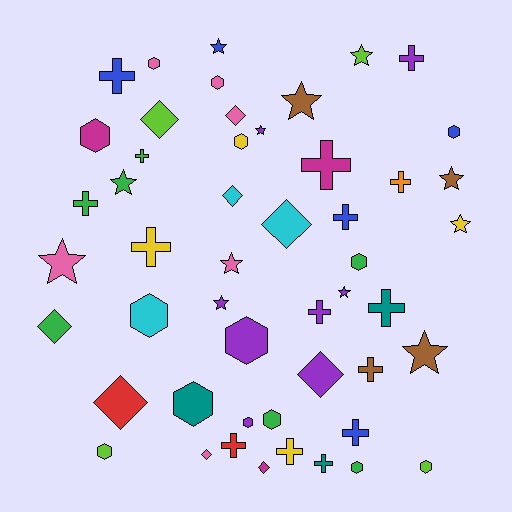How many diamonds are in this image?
There are 9 diamonds.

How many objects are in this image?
There are 50 objects.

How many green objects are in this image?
There are 7 green objects.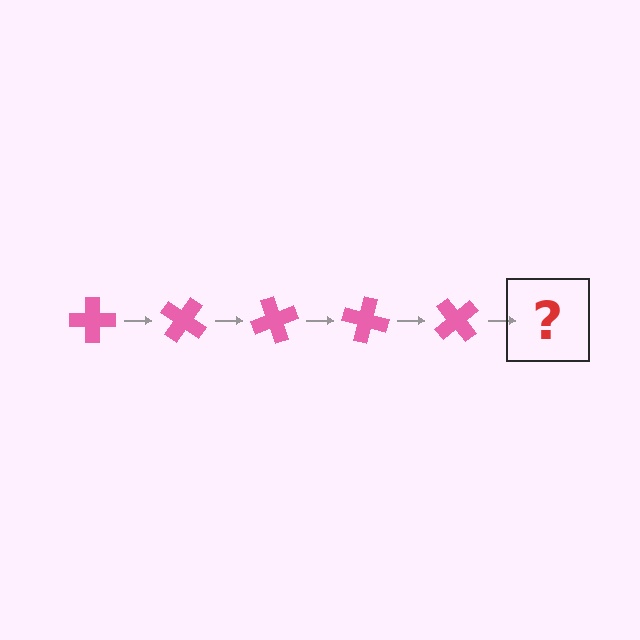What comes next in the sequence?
The next element should be a pink cross rotated 175 degrees.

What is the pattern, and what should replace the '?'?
The pattern is that the cross rotates 35 degrees each step. The '?' should be a pink cross rotated 175 degrees.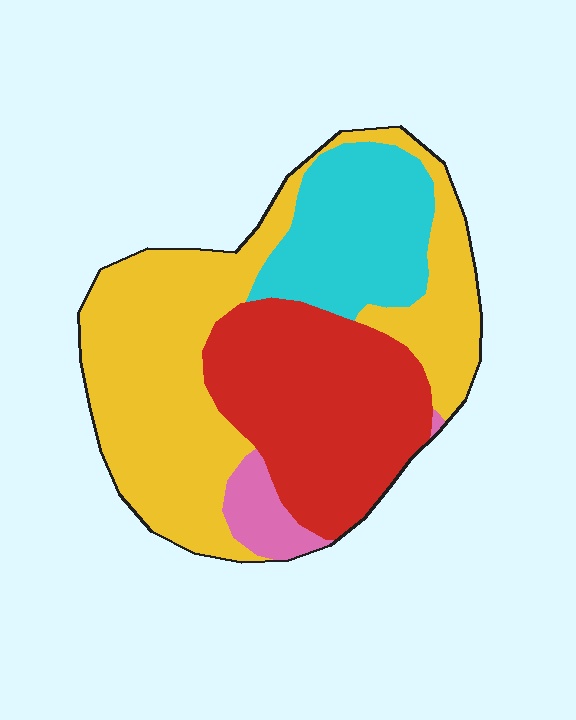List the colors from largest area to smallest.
From largest to smallest: yellow, red, cyan, pink.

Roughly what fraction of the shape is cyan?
Cyan covers 19% of the shape.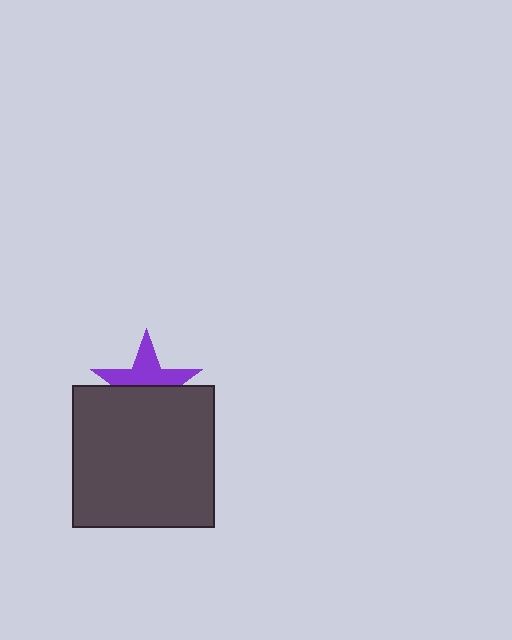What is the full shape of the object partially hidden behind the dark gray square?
The partially hidden object is a purple star.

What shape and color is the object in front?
The object in front is a dark gray square.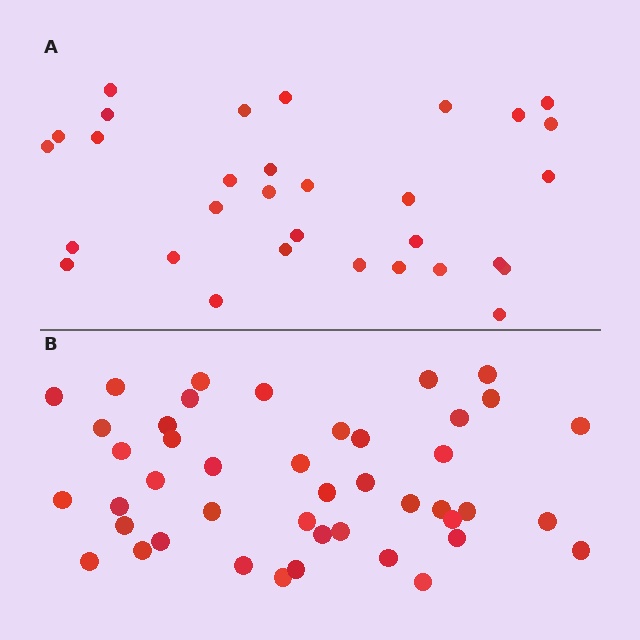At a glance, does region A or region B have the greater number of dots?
Region B (the bottom region) has more dots.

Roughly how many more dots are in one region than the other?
Region B has approximately 15 more dots than region A.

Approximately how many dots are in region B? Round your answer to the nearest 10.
About 40 dots. (The exact count is 44, which rounds to 40.)